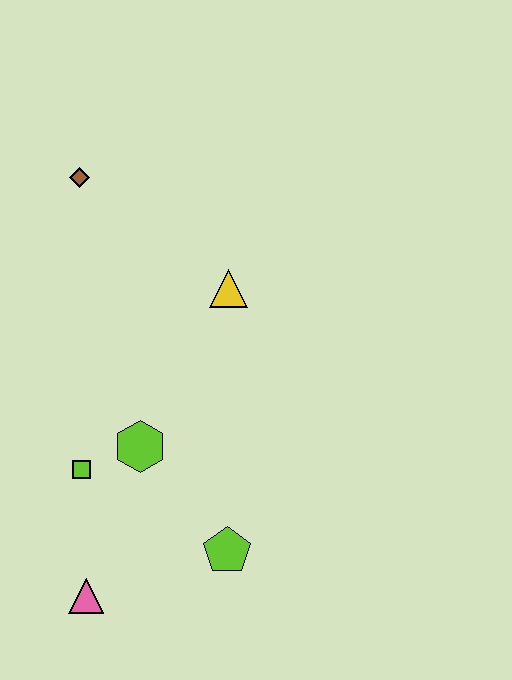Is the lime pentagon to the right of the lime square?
Yes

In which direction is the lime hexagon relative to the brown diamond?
The lime hexagon is below the brown diamond.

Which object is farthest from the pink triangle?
The brown diamond is farthest from the pink triangle.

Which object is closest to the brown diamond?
The yellow triangle is closest to the brown diamond.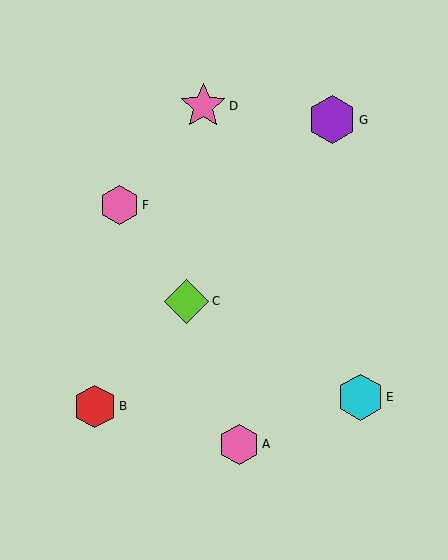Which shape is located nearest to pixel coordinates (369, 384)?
The cyan hexagon (labeled E) at (360, 397) is nearest to that location.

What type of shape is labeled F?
Shape F is a pink hexagon.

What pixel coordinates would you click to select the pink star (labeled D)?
Click at (203, 106) to select the pink star D.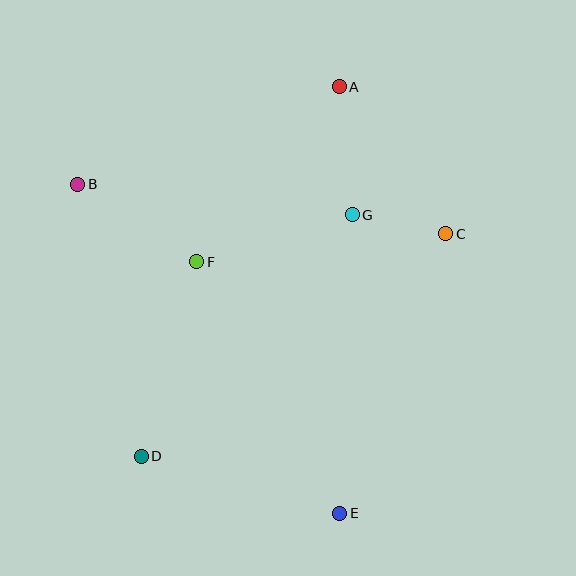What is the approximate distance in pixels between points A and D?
The distance between A and D is approximately 419 pixels.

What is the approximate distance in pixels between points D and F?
The distance between D and F is approximately 202 pixels.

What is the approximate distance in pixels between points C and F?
The distance between C and F is approximately 251 pixels.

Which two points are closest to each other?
Points C and G are closest to each other.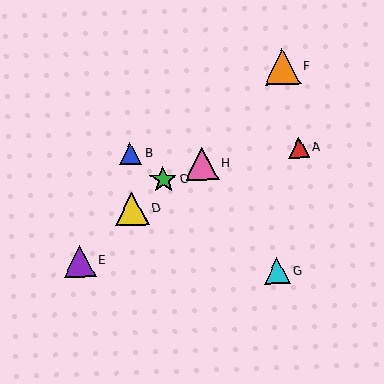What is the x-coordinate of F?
Object F is at x≈282.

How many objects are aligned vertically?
2 objects (B, D) are aligned vertically.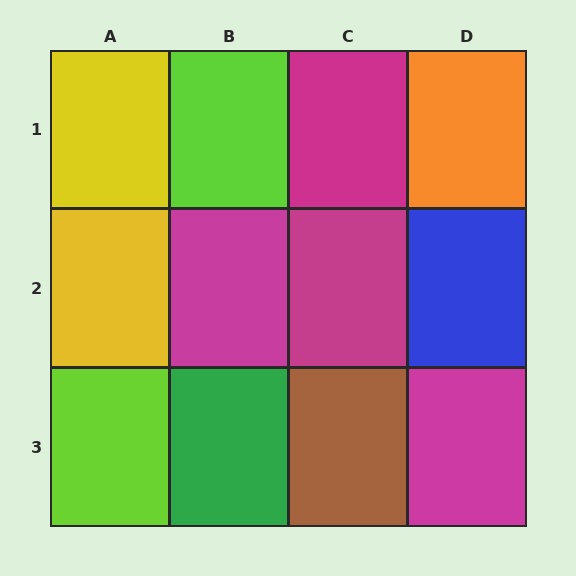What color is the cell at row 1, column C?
Magenta.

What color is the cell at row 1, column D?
Orange.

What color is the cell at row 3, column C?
Brown.